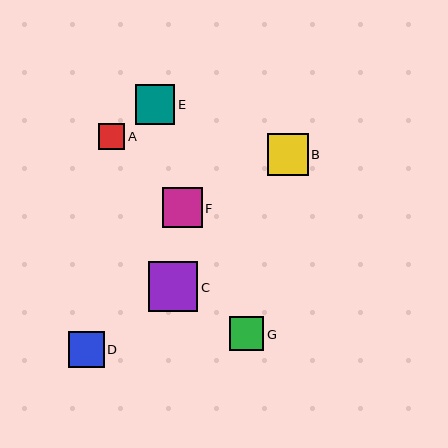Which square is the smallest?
Square A is the smallest with a size of approximately 26 pixels.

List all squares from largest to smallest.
From largest to smallest: C, B, F, E, D, G, A.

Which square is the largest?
Square C is the largest with a size of approximately 49 pixels.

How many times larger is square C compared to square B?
Square C is approximately 1.2 times the size of square B.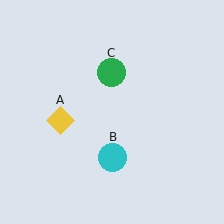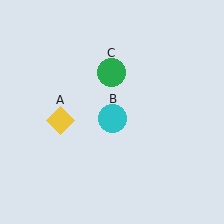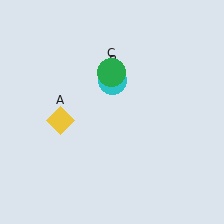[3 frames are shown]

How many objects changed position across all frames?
1 object changed position: cyan circle (object B).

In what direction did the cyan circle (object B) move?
The cyan circle (object B) moved up.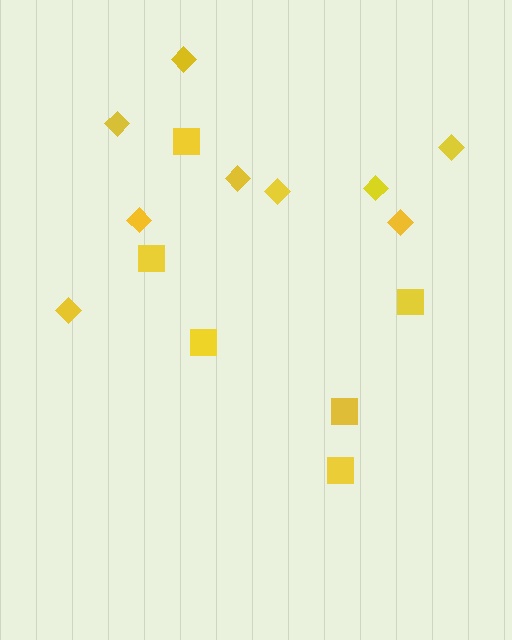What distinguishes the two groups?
There are 2 groups: one group of squares (6) and one group of diamonds (9).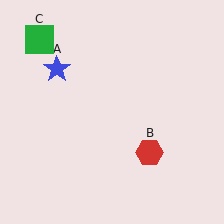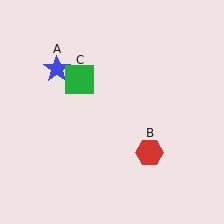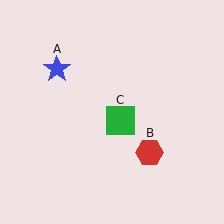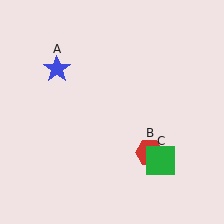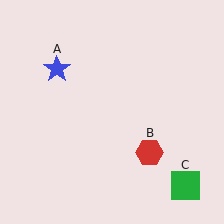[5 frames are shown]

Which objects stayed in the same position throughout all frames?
Blue star (object A) and red hexagon (object B) remained stationary.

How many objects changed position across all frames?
1 object changed position: green square (object C).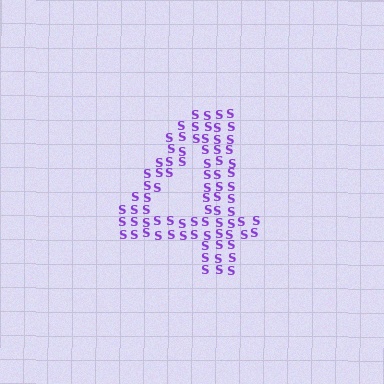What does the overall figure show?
The overall figure shows the digit 4.